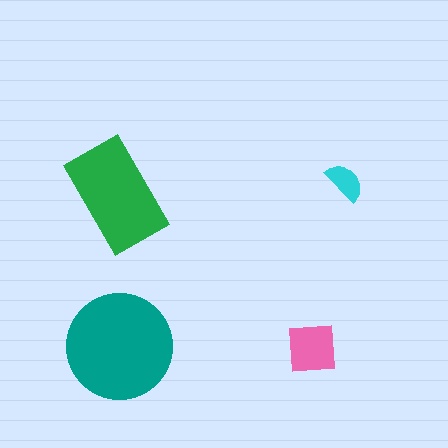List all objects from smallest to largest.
The cyan semicircle, the pink square, the green rectangle, the teal circle.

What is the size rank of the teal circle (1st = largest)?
1st.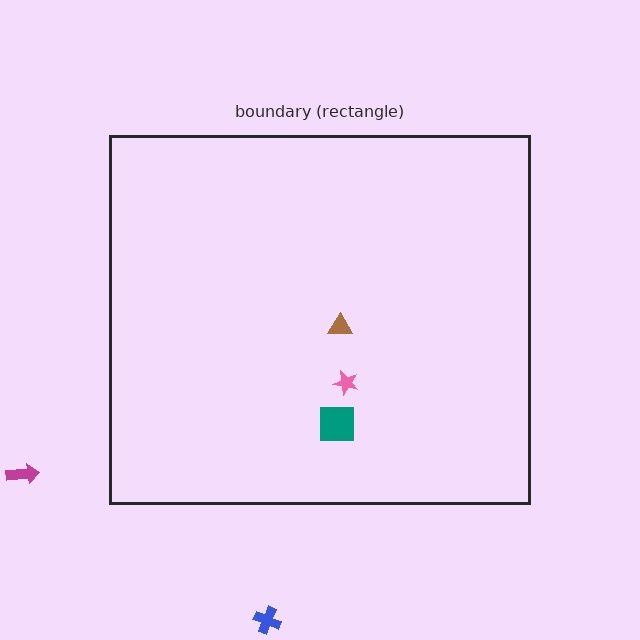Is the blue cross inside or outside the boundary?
Outside.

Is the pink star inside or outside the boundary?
Inside.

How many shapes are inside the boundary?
3 inside, 2 outside.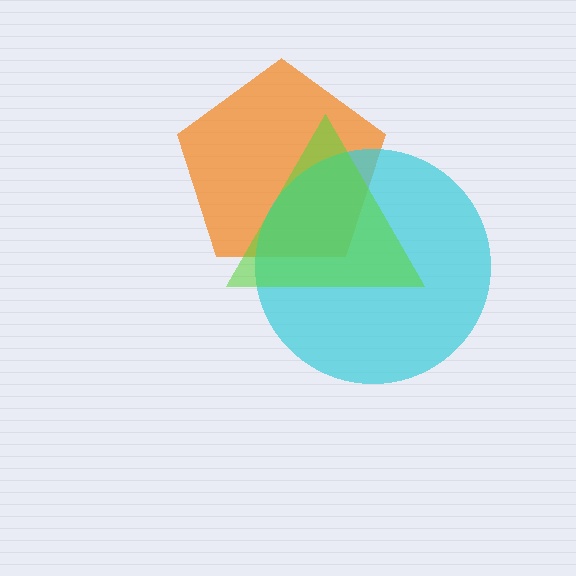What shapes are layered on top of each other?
The layered shapes are: an orange pentagon, a cyan circle, a lime triangle.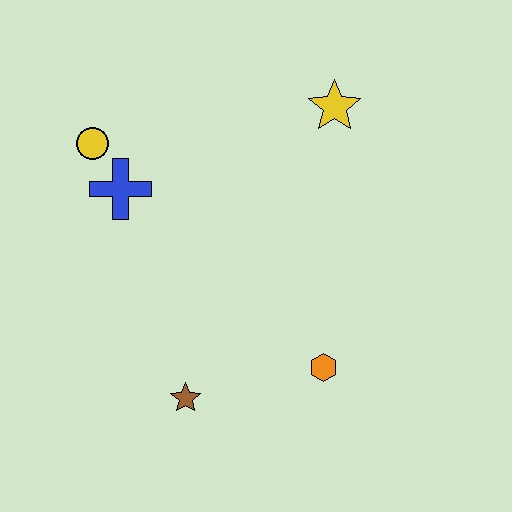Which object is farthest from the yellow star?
The brown star is farthest from the yellow star.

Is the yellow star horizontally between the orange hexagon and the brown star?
No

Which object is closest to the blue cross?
The yellow circle is closest to the blue cross.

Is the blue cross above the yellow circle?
No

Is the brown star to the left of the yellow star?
Yes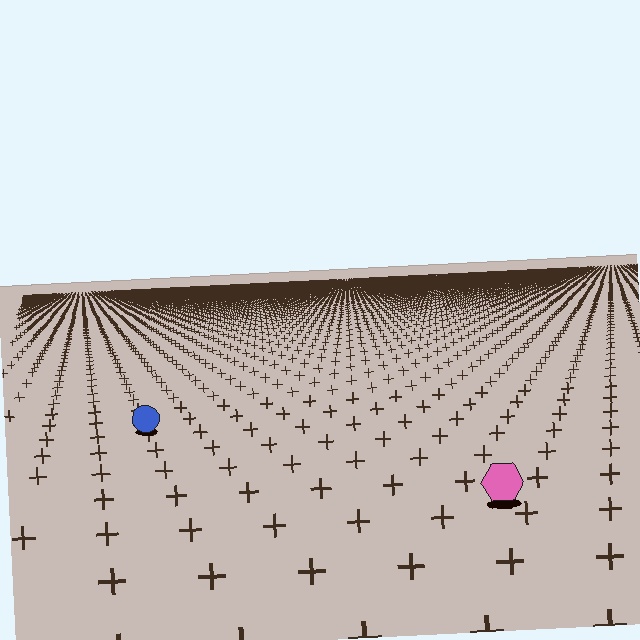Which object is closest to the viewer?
The pink hexagon is closest. The texture marks near it are larger and more spread out.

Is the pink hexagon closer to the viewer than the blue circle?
Yes. The pink hexagon is closer — you can tell from the texture gradient: the ground texture is coarser near it.